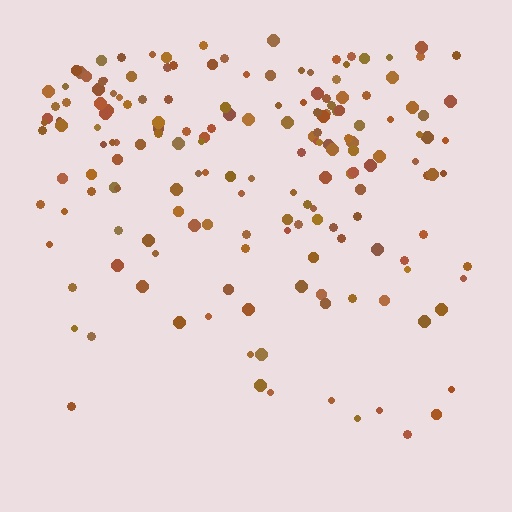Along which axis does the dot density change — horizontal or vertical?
Vertical.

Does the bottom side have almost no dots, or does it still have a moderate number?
Still a moderate number, just noticeably fewer than the top.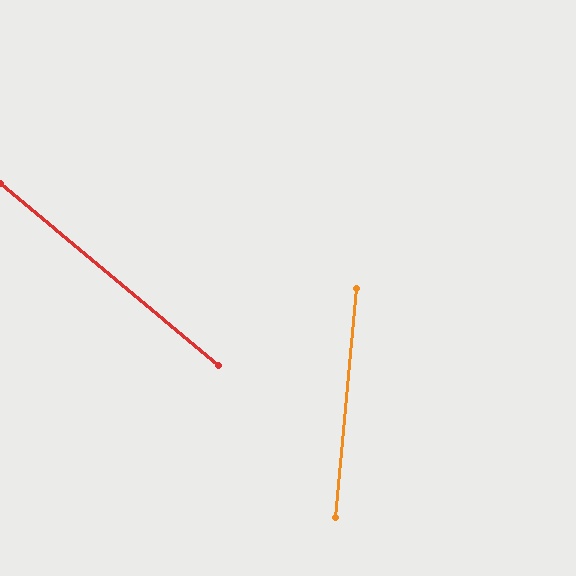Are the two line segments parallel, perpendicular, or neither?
Neither parallel nor perpendicular — they differ by about 55°.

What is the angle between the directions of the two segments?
Approximately 55 degrees.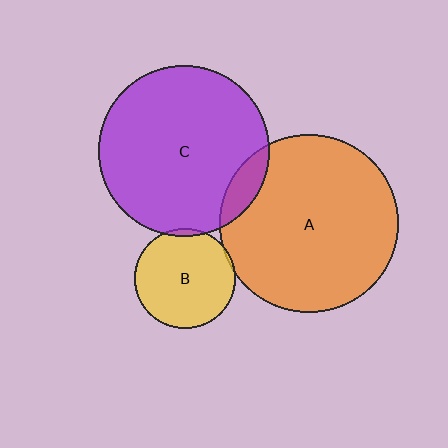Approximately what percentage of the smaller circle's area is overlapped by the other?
Approximately 5%.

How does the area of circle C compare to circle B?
Approximately 2.9 times.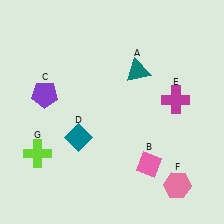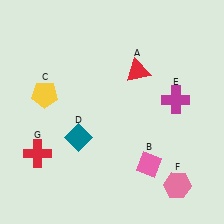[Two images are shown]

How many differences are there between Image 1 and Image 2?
There are 3 differences between the two images.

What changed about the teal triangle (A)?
In Image 1, A is teal. In Image 2, it changed to red.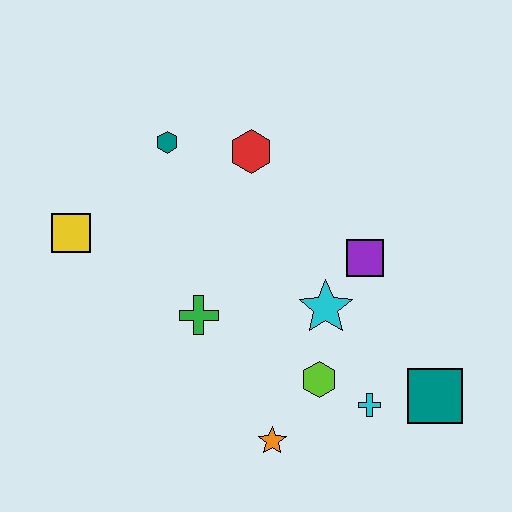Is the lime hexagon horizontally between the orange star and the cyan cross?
Yes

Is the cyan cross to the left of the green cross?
No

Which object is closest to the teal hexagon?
The red hexagon is closest to the teal hexagon.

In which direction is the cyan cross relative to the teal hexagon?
The cyan cross is below the teal hexagon.